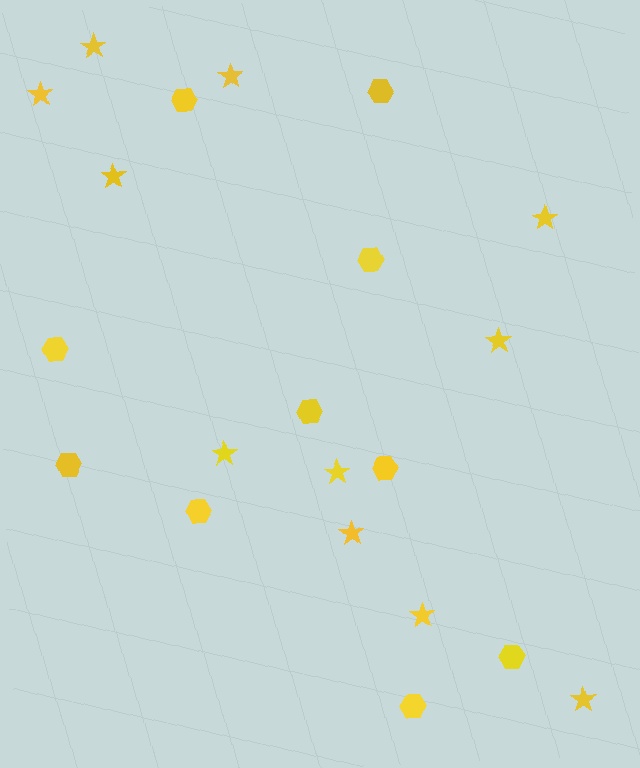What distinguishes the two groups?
There are 2 groups: one group of hexagons (10) and one group of stars (11).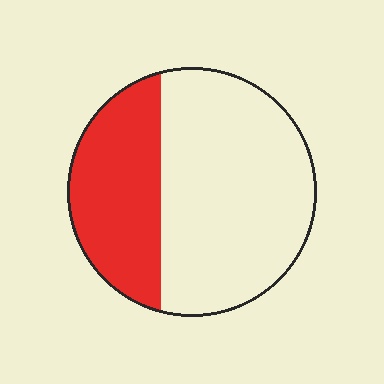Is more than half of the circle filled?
No.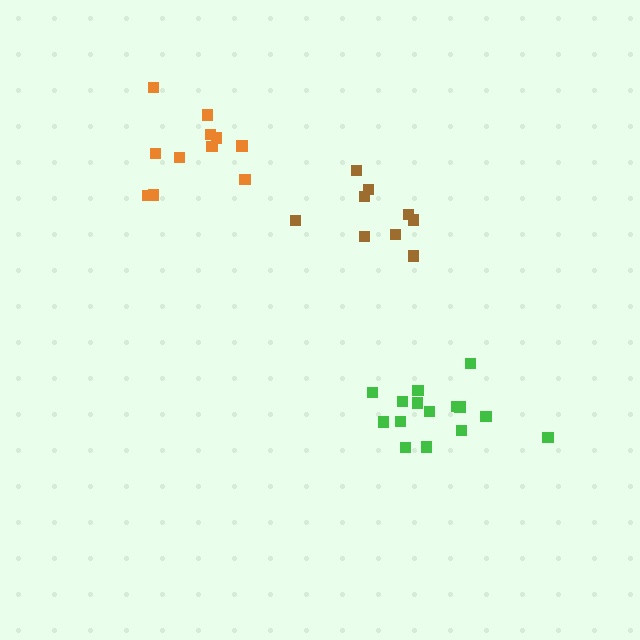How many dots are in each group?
Group 1: 9 dots, Group 2: 15 dots, Group 3: 11 dots (35 total).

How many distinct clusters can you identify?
There are 3 distinct clusters.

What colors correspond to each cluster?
The clusters are colored: brown, green, orange.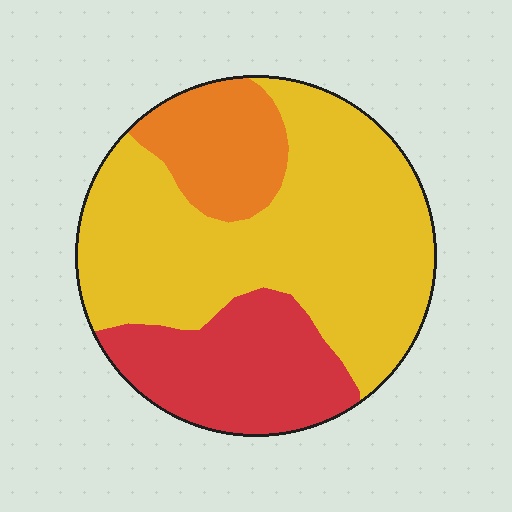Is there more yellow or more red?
Yellow.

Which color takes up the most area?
Yellow, at roughly 60%.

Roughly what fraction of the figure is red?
Red takes up about one quarter (1/4) of the figure.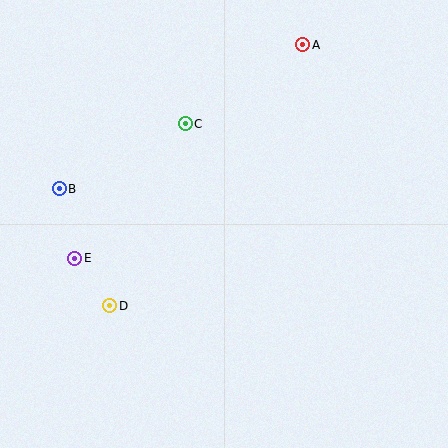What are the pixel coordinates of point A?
Point A is at (303, 45).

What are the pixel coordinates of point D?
Point D is at (110, 306).